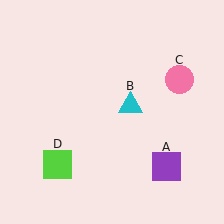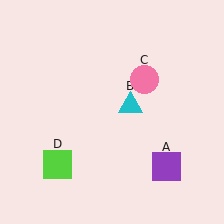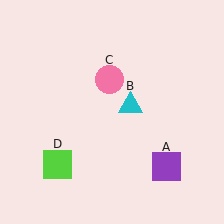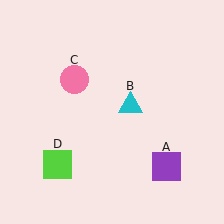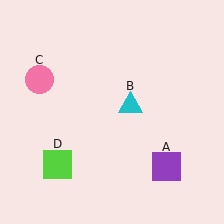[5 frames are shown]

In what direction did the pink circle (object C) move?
The pink circle (object C) moved left.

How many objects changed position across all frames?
1 object changed position: pink circle (object C).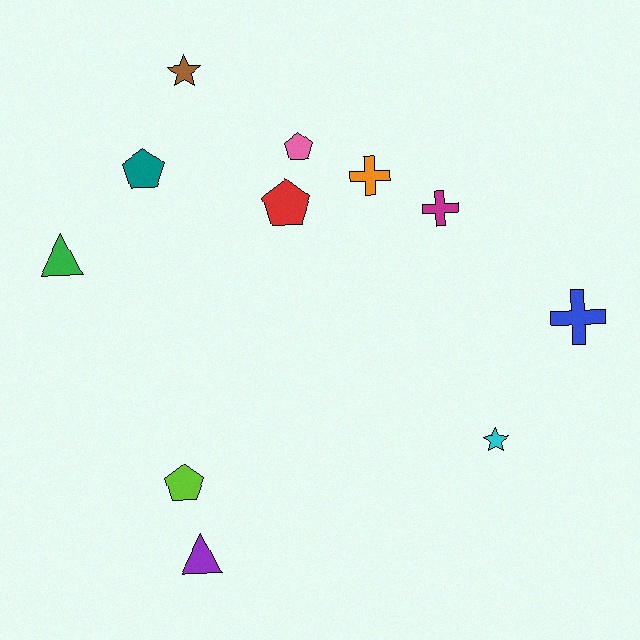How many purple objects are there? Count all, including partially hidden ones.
There is 1 purple object.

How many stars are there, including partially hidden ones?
There are 2 stars.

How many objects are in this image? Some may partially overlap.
There are 11 objects.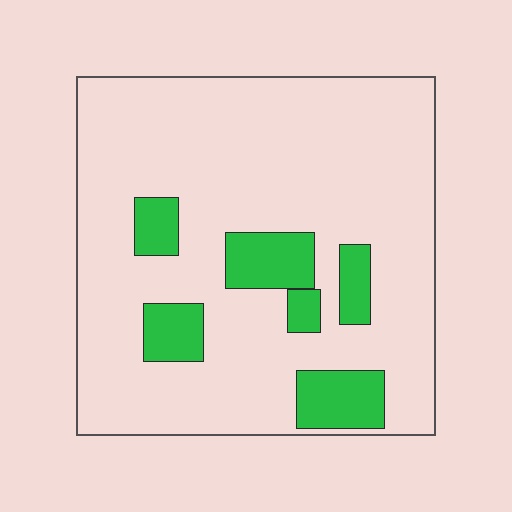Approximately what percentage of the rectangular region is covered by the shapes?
Approximately 15%.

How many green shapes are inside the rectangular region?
6.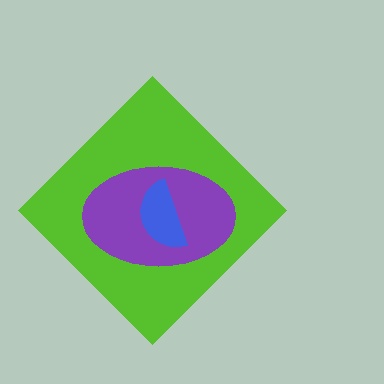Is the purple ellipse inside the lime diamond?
Yes.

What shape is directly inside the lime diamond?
The purple ellipse.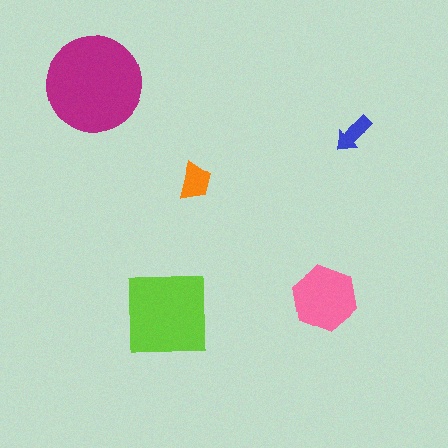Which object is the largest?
The magenta circle.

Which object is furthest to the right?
The blue arrow is rightmost.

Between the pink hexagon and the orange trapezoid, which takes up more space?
The pink hexagon.